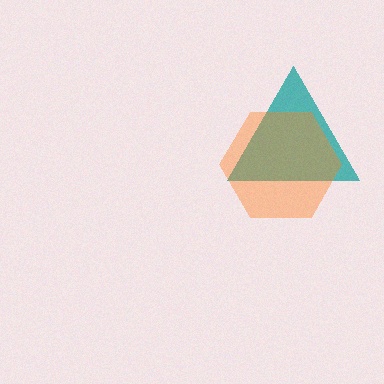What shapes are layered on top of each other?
The layered shapes are: a teal triangle, an orange hexagon.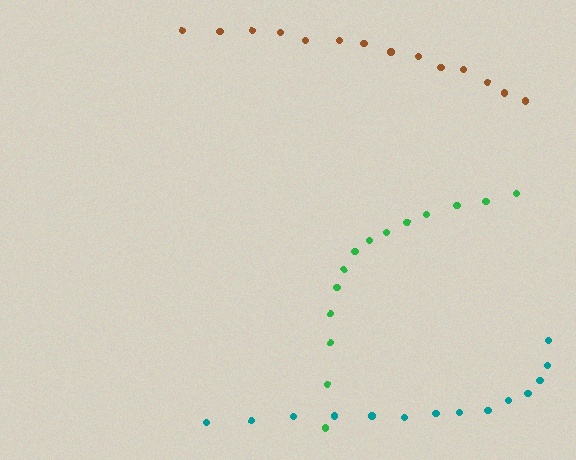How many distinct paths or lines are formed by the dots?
There are 3 distinct paths.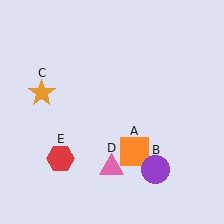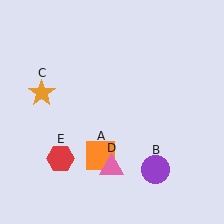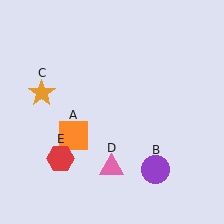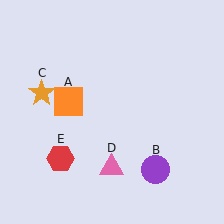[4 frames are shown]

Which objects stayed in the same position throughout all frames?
Purple circle (object B) and orange star (object C) and pink triangle (object D) and red hexagon (object E) remained stationary.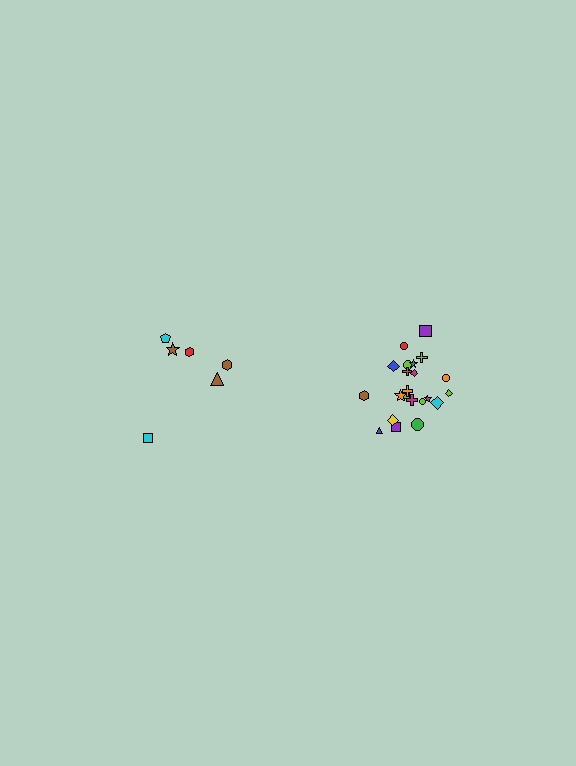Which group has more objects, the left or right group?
The right group.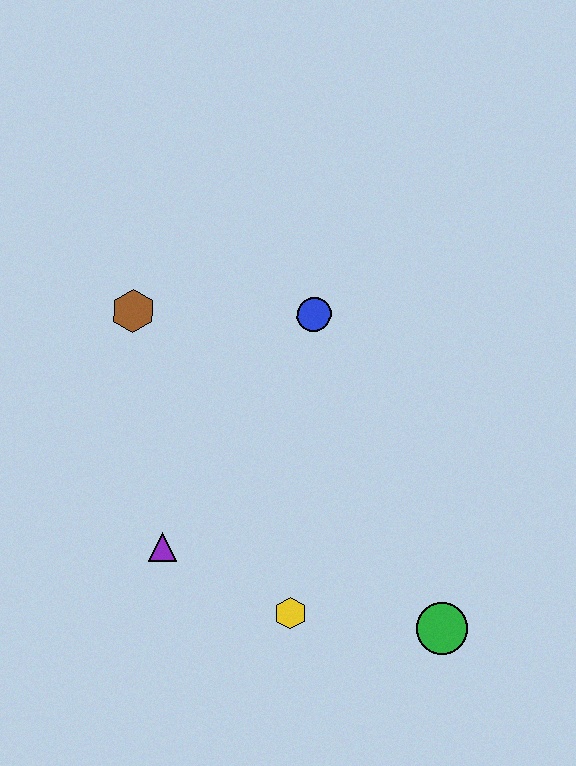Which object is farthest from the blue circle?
The green circle is farthest from the blue circle.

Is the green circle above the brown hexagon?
No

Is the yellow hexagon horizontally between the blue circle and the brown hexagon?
Yes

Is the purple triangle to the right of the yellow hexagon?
No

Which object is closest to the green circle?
The yellow hexagon is closest to the green circle.